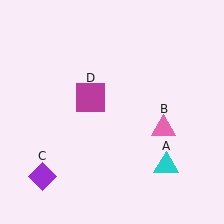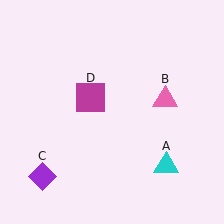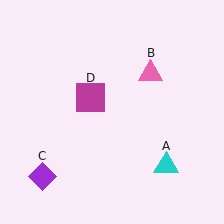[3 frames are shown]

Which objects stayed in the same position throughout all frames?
Cyan triangle (object A) and purple diamond (object C) and magenta square (object D) remained stationary.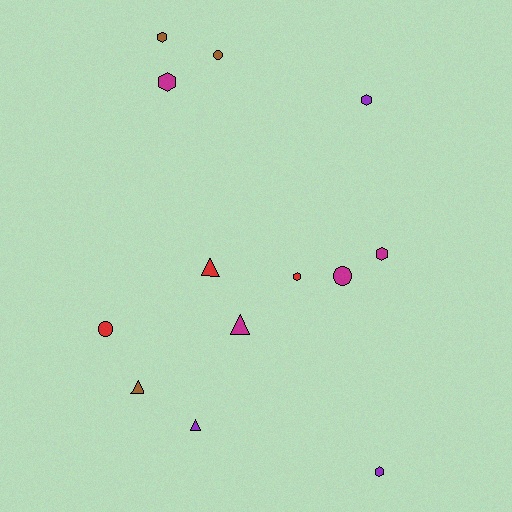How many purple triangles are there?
There is 1 purple triangle.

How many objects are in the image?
There are 13 objects.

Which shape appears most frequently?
Hexagon, with 6 objects.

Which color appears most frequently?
Magenta, with 4 objects.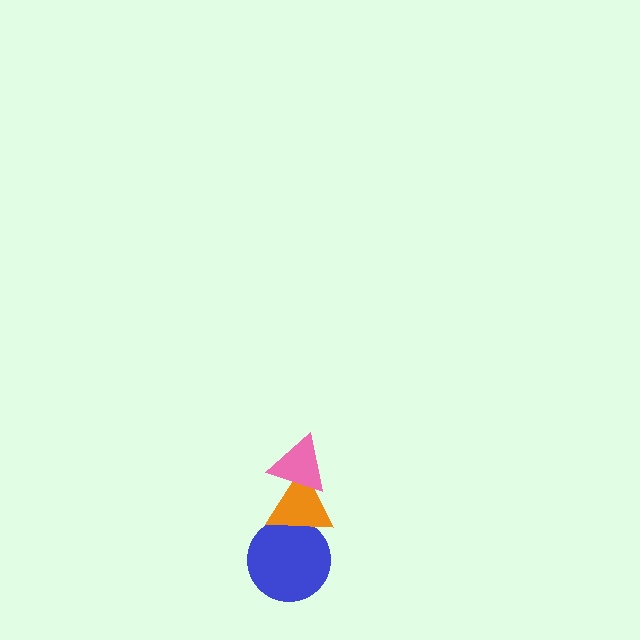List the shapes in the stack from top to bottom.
From top to bottom: the pink triangle, the orange triangle, the blue circle.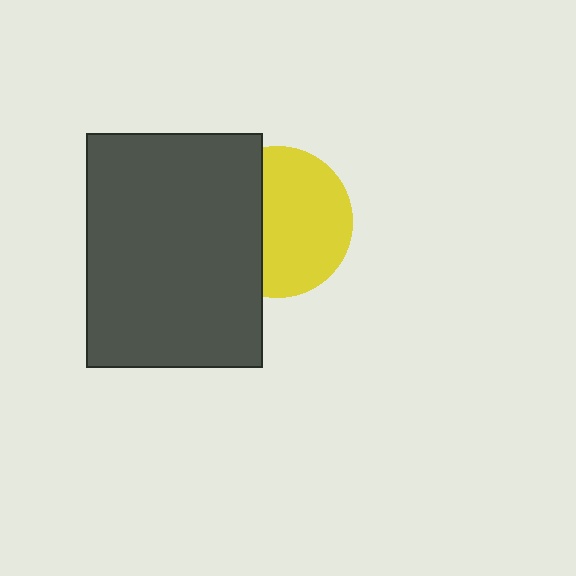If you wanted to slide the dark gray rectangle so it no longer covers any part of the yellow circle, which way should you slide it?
Slide it left — that is the most direct way to separate the two shapes.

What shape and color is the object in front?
The object in front is a dark gray rectangle.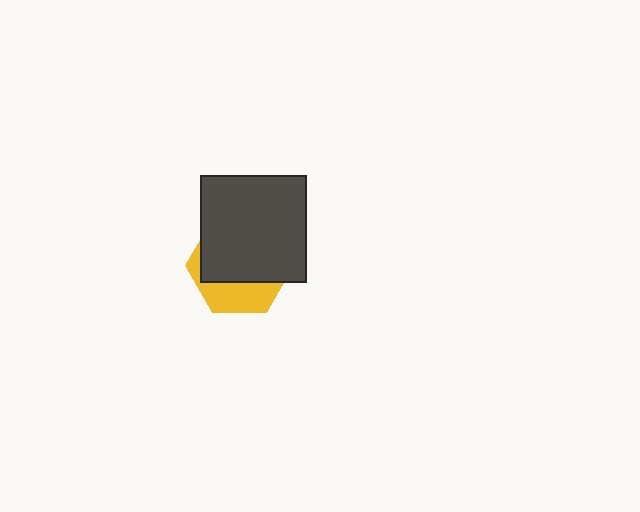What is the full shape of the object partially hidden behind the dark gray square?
The partially hidden object is a yellow hexagon.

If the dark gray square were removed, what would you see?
You would see the complete yellow hexagon.